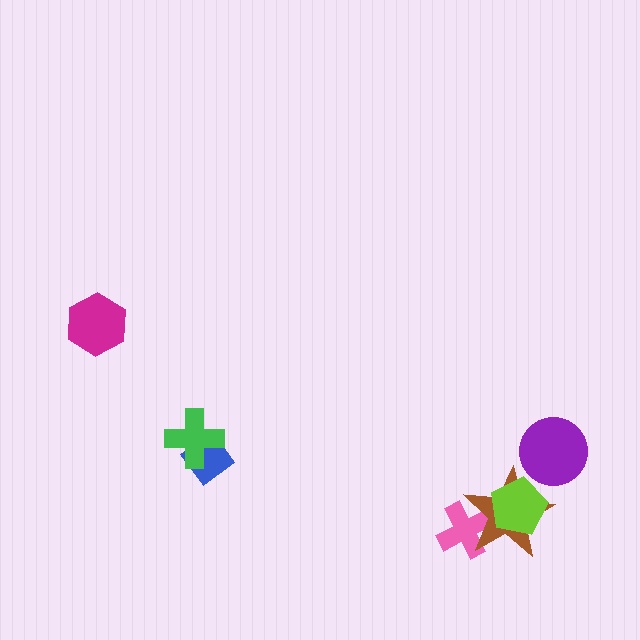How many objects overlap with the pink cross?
1 object overlaps with the pink cross.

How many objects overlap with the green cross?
1 object overlaps with the green cross.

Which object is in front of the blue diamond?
The green cross is in front of the blue diamond.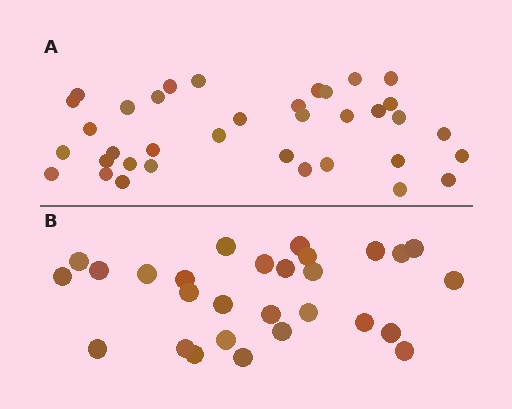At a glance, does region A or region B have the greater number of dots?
Region A (the top region) has more dots.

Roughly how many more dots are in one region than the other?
Region A has roughly 8 or so more dots than region B.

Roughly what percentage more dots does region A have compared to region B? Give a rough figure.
About 30% more.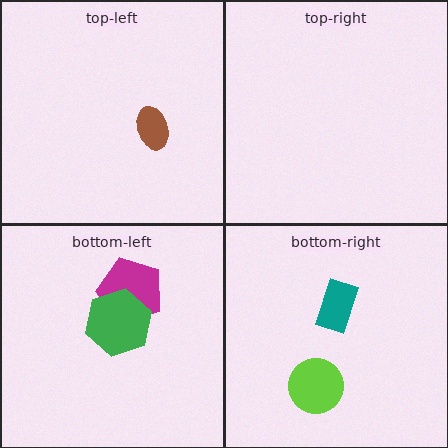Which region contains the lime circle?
The bottom-right region.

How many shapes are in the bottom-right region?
2.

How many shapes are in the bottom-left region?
2.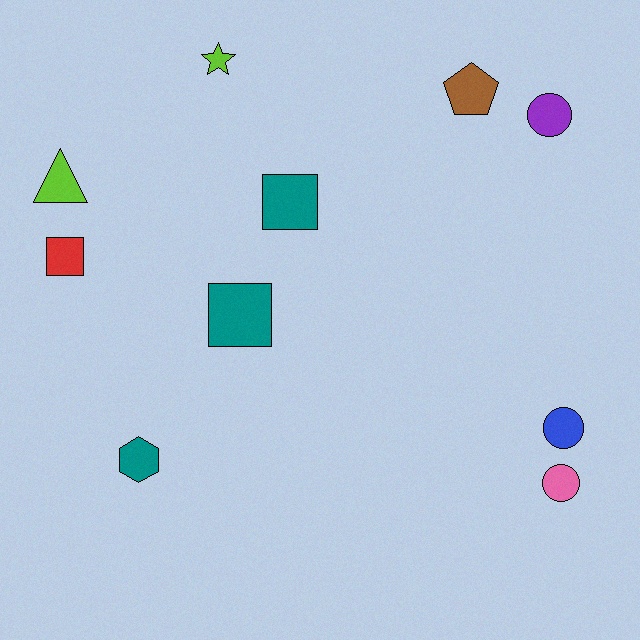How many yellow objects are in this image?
There are no yellow objects.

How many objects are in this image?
There are 10 objects.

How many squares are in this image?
There are 3 squares.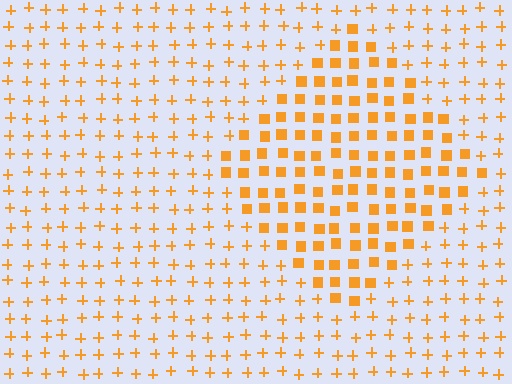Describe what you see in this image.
The image is filled with small orange elements arranged in a uniform grid. A diamond-shaped region contains squares, while the surrounding area contains plus signs. The boundary is defined purely by the change in element shape.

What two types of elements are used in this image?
The image uses squares inside the diamond region and plus signs outside it.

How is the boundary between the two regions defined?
The boundary is defined by a change in element shape: squares inside vs. plus signs outside. All elements share the same color and spacing.